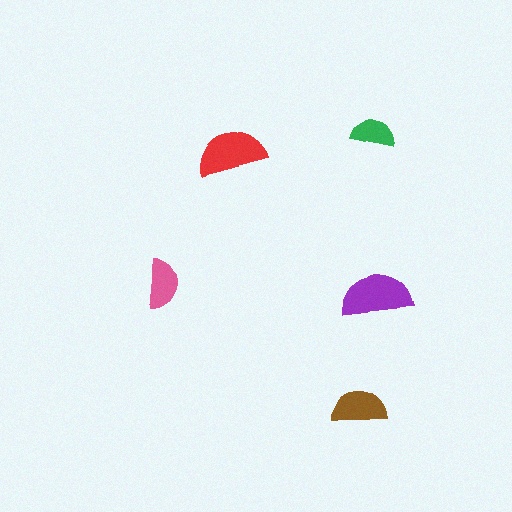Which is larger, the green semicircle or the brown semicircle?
The brown one.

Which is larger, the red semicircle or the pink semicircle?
The red one.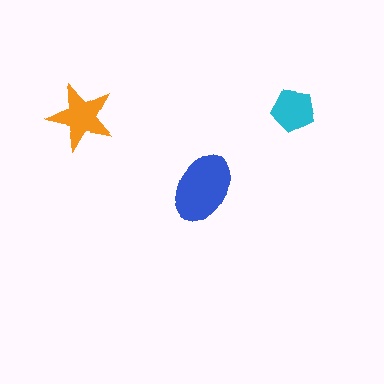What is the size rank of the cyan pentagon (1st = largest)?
3rd.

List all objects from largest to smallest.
The blue ellipse, the orange star, the cyan pentagon.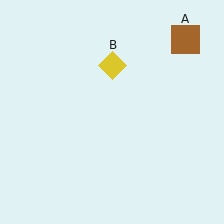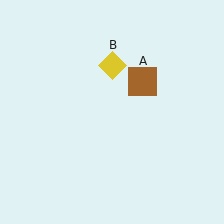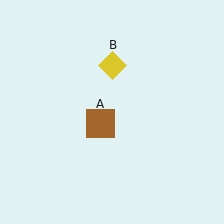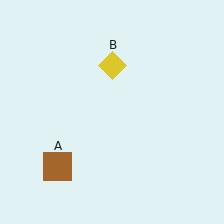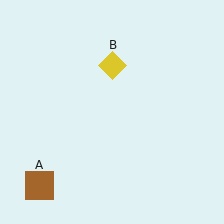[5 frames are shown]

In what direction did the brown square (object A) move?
The brown square (object A) moved down and to the left.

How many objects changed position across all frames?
1 object changed position: brown square (object A).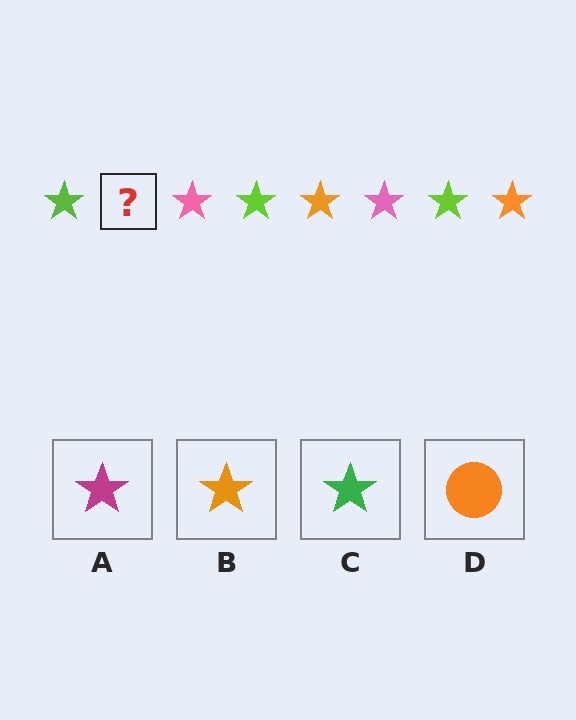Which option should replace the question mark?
Option B.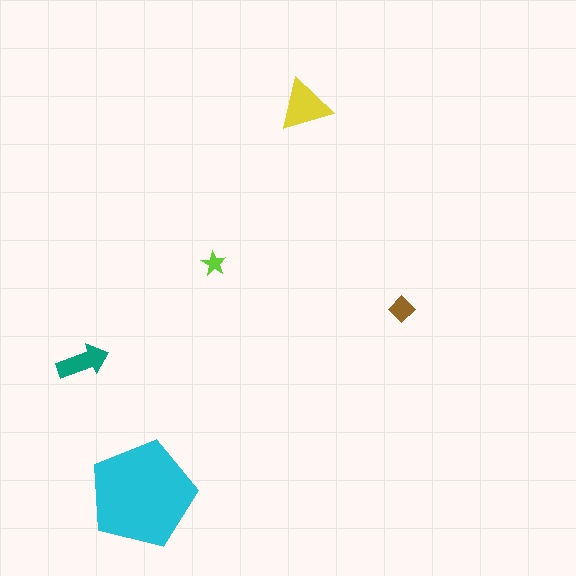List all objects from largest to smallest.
The cyan pentagon, the yellow triangle, the teal arrow, the brown diamond, the lime star.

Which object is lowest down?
The cyan pentagon is bottommost.